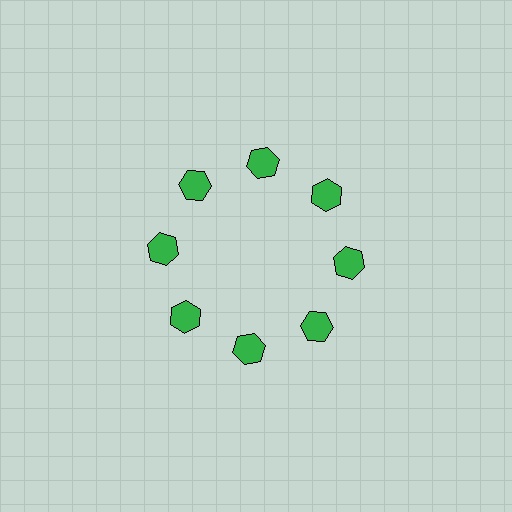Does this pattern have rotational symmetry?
Yes, this pattern has 8-fold rotational symmetry. It looks the same after rotating 45 degrees around the center.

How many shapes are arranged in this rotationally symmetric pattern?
There are 8 shapes, arranged in 8 groups of 1.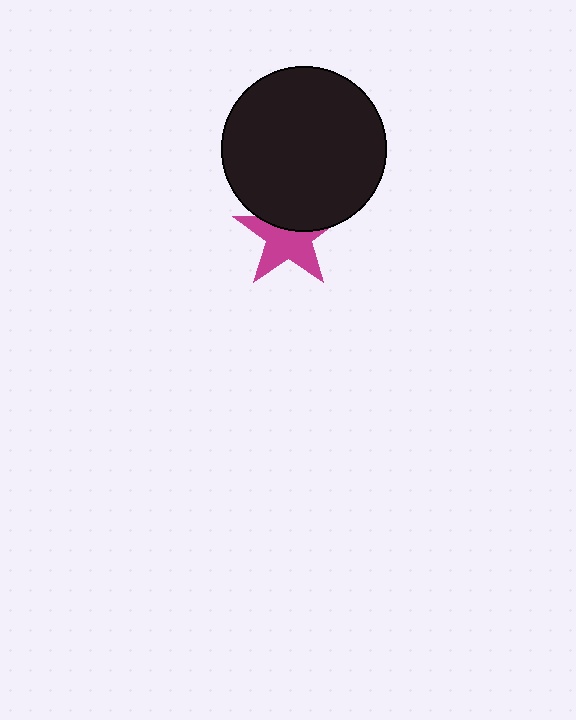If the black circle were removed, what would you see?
You would see the complete magenta star.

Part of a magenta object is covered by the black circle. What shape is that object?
It is a star.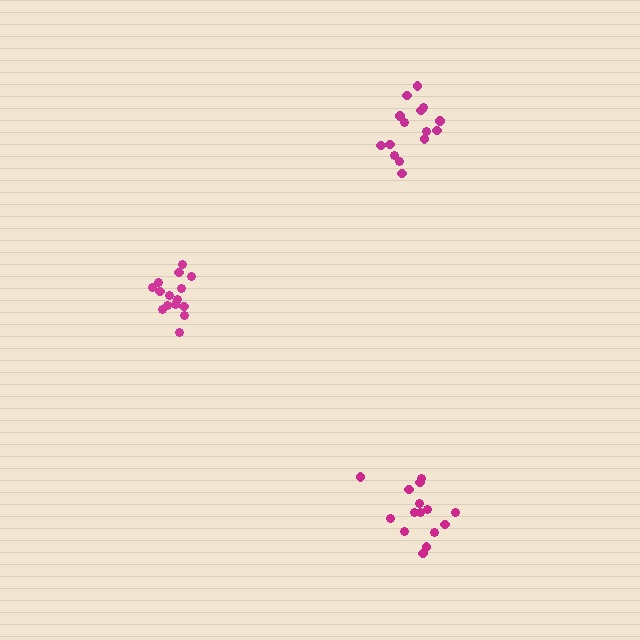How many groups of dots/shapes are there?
There are 3 groups.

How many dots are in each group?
Group 1: 15 dots, Group 2: 15 dots, Group 3: 15 dots (45 total).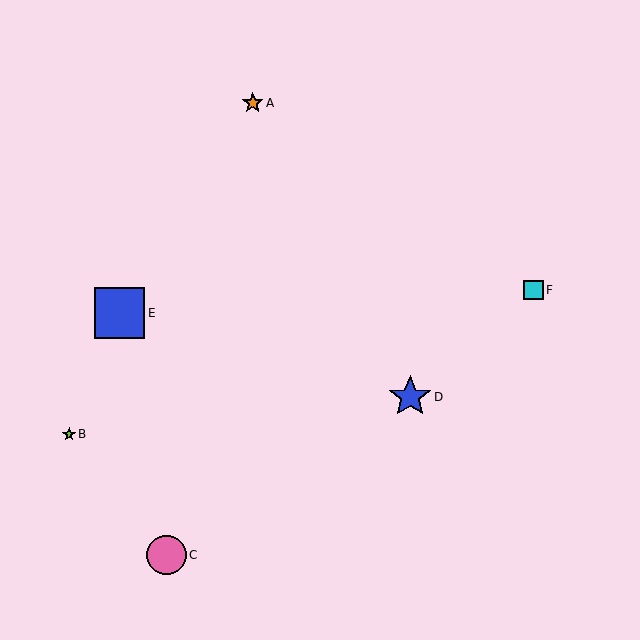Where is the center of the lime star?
The center of the lime star is at (69, 434).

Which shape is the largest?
The blue square (labeled E) is the largest.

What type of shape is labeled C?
Shape C is a pink circle.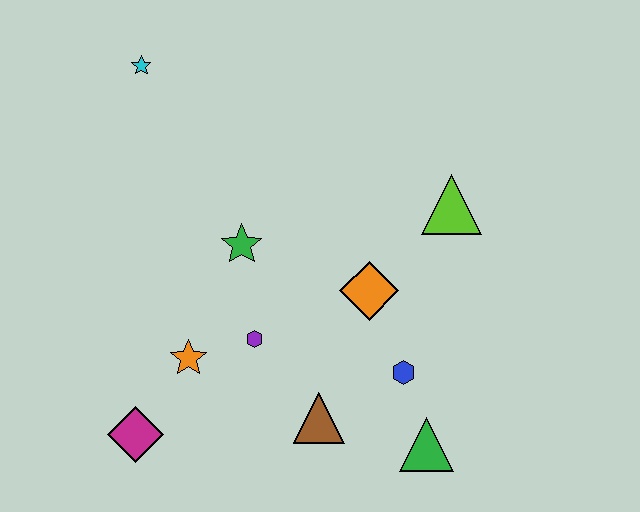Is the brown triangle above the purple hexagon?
No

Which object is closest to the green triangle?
The blue hexagon is closest to the green triangle.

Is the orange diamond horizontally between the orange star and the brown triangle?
No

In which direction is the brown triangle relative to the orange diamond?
The brown triangle is below the orange diamond.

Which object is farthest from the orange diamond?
The cyan star is farthest from the orange diamond.